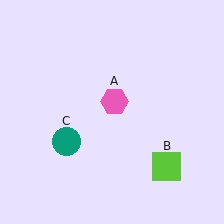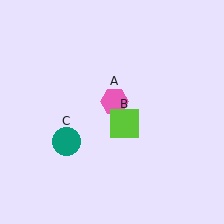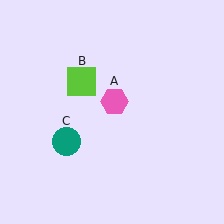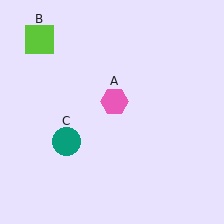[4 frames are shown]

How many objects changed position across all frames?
1 object changed position: lime square (object B).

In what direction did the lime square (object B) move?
The lime square (object B) moved up and to the left.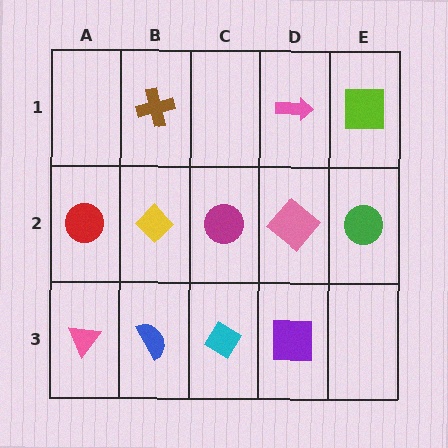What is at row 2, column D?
A pink diamond.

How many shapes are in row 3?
4 shapes.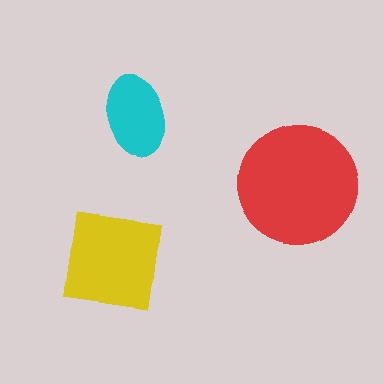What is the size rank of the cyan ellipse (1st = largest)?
3rd.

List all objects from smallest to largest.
The cyan ellipse, the yellow square, the red circle.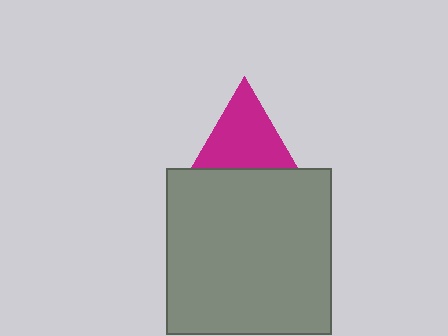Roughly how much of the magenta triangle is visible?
Most of it is visible (roughly 65%).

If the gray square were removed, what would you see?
You would see the complete magenta triangle.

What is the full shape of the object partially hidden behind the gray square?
The partially hidden object is a magenta triangle.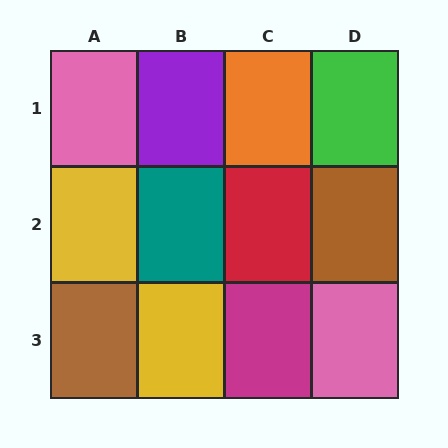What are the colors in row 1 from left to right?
Pink, purple, orange, green.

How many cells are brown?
2 cells are brown.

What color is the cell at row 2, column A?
Yellow.